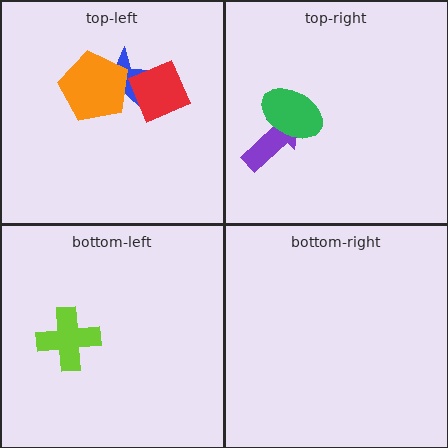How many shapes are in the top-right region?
2.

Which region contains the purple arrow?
The top-right region.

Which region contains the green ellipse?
The top-right region.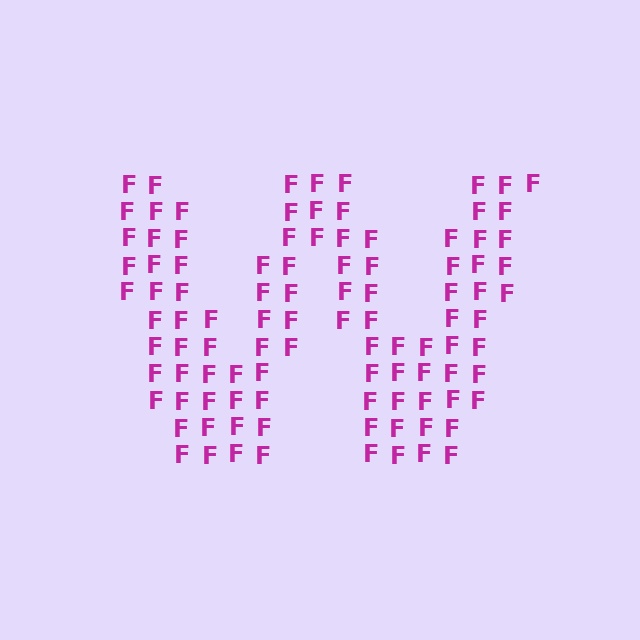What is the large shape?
The large shape is the letter W.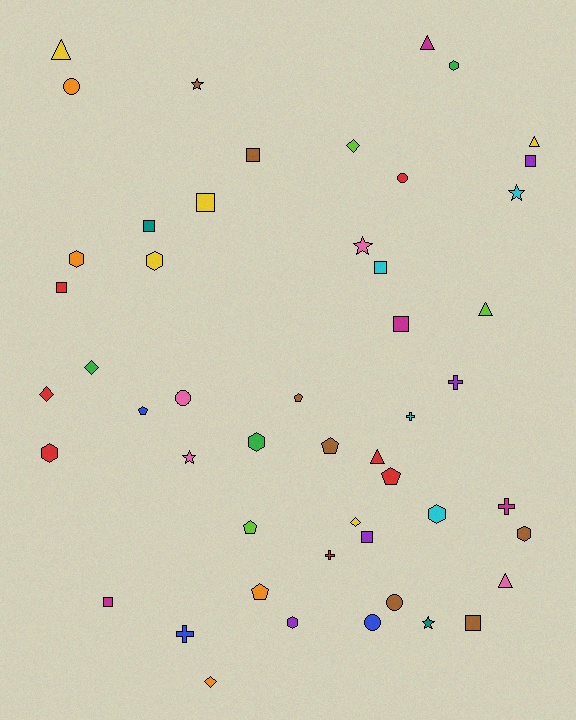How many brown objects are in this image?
There are 7 brown objects.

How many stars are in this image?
There are 5 stars.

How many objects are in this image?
There are 50 objects.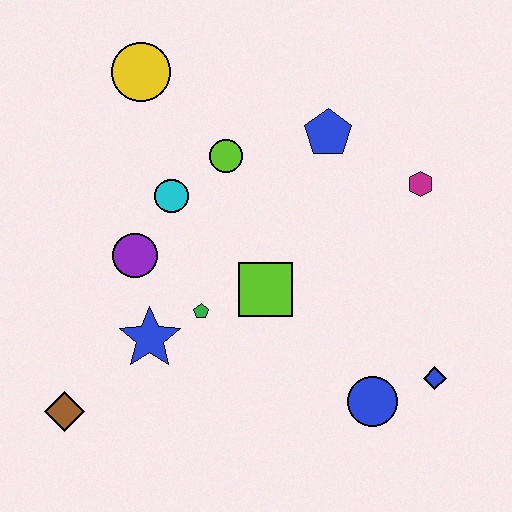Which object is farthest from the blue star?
The magenta hexagon is farthest from the blue star.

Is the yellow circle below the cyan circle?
No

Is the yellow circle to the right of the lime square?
No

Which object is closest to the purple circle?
The cyan circle is closest to the purple circle.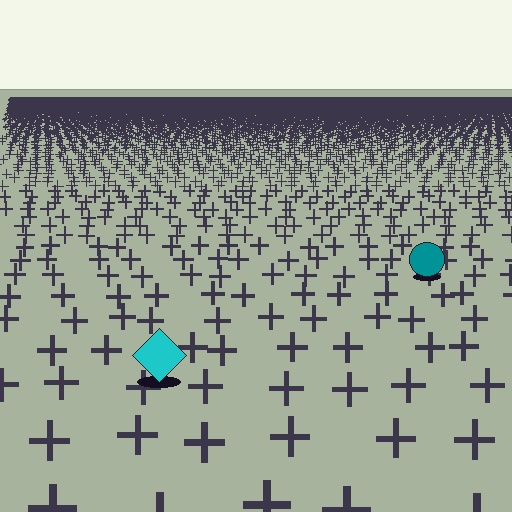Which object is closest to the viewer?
The cyan diamond is closest. The texture marks near it are larger and more spread out.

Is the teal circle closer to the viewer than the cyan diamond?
No. The cyan diamond is closer — you can tell from the texture gradient: the ground texture is coarser near it.